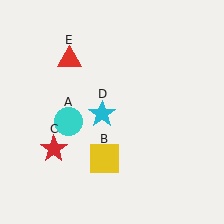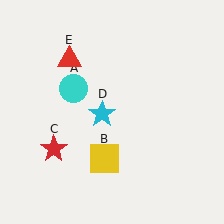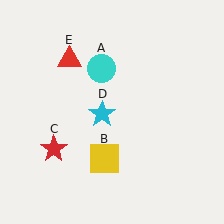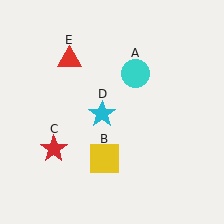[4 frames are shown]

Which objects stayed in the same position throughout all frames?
Yellow square (object B) and red star (object C) and cyan star (object D) and red triangle (object E) remained stationary.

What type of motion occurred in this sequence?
The cyan circle (object A) rotated clockwise around the center of the scene.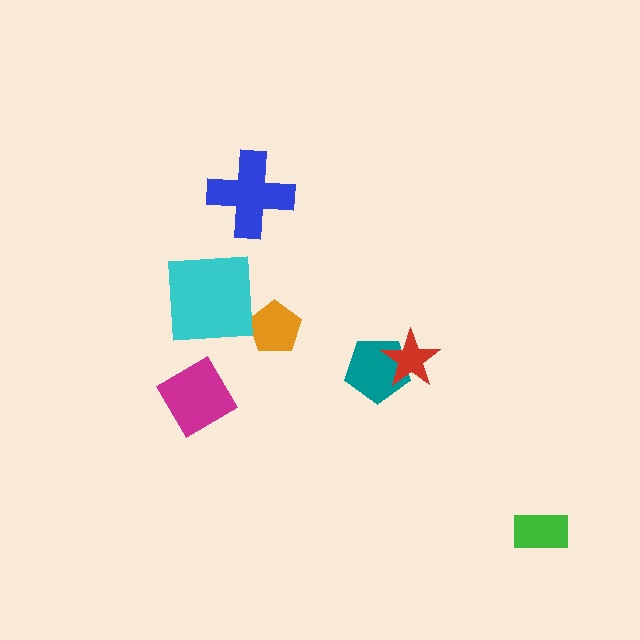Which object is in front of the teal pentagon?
The red star is in front of the teal pentagon.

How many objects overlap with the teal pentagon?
1 object overlaps with the teal pentagon.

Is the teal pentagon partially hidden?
Yes, it is partially covered by another shape.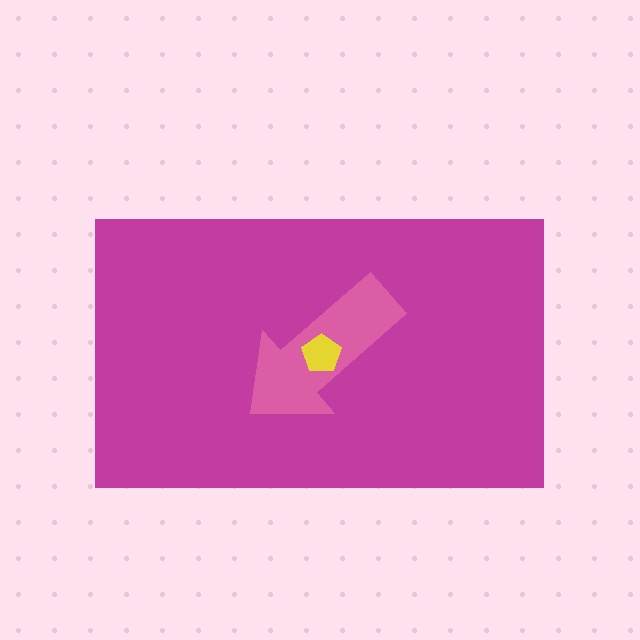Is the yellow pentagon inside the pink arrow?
Yes.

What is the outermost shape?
The magenta rectangle.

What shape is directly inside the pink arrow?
The yellow pentagon.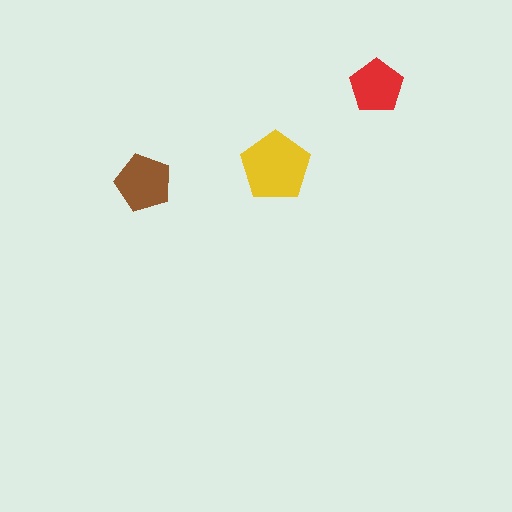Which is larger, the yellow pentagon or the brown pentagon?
The yellow one.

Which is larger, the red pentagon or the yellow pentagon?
The yellow one.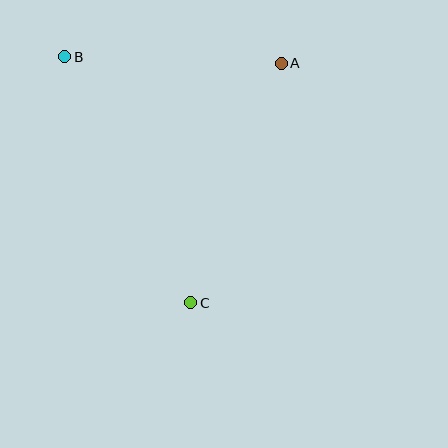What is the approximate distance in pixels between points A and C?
The distance between A and C is approximately 256 pixels.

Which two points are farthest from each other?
Points B and C are farthest from each other.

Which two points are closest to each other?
Points A and B are closest to each other.